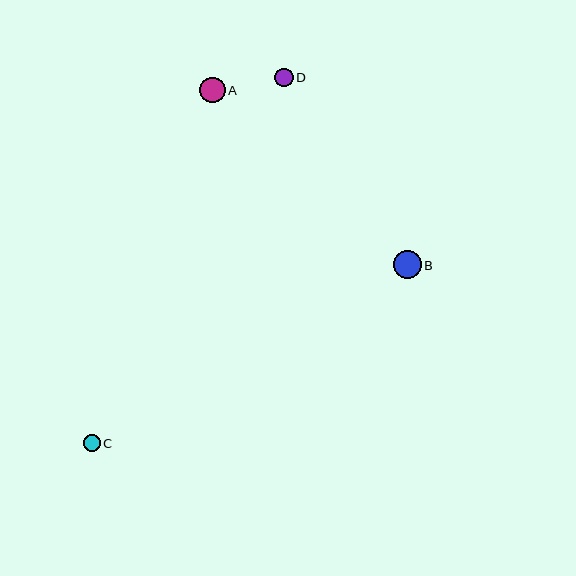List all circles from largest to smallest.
From largest to smallest: B, A, D, C.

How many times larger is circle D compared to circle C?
Circle D is approximately 1.1 times the size of circle C.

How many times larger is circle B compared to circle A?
Circle B is approximately 1.1 times the size of circle A.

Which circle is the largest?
Circle B is the largest with a size of approximately 28 pixels.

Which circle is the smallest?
Circle C is the smallest with a size of approximately 17 pixels.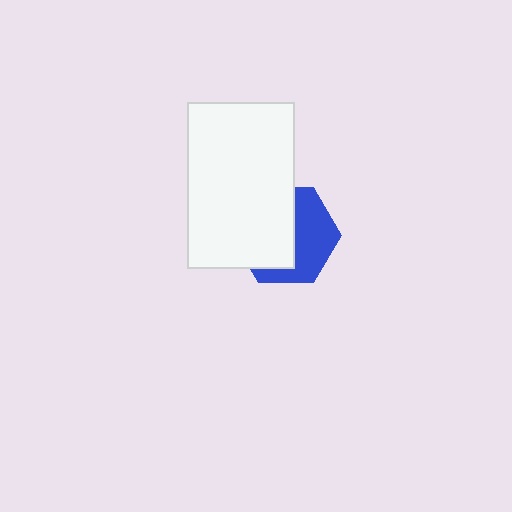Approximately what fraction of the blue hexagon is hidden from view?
Roughly 54% of the blue hexagon is hidden behind the white rectangle.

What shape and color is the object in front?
The object in front is a white rectangle.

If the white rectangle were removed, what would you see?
You would see the complete blue hexagon.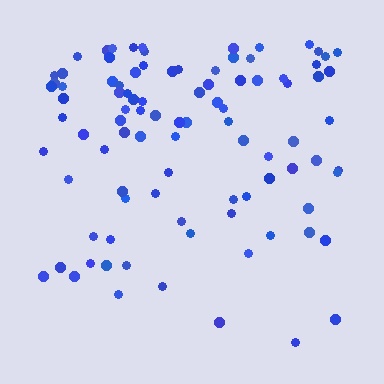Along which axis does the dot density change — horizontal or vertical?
Vertical.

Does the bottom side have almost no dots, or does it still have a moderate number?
Still a moderate number, just noticeably fewer than the top.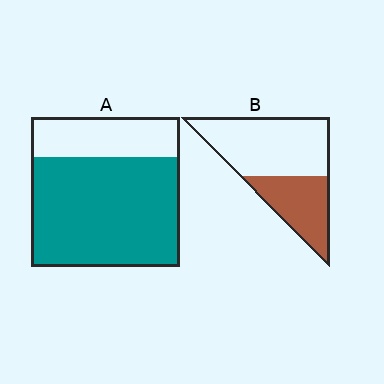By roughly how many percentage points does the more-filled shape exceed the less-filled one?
By roughly 35 percentage points (A over B).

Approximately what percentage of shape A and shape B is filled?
A is approximately 75% and B is approximately 35%.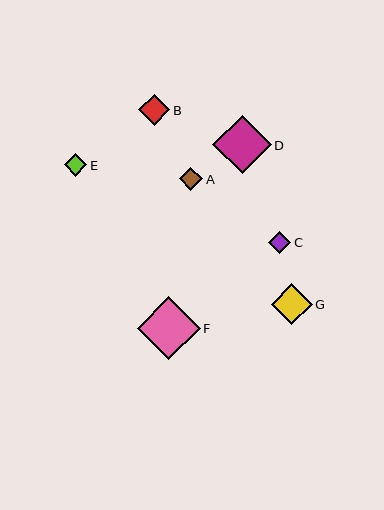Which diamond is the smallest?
Diamond E is the smallest with a size of approximately 22 pixels.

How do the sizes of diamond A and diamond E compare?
Diamond A and diamond E are approximately the same size.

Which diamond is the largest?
Diamond F is the largest with a size of approximately 63 pixels.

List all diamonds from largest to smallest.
From largest to smallest: F, D, G, B, A, C, E.